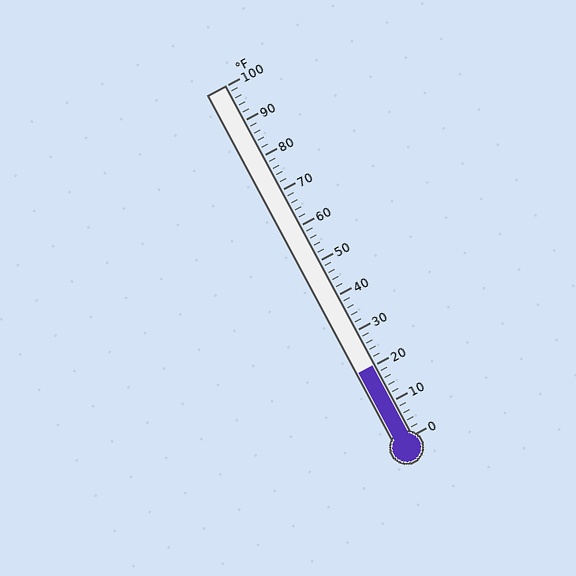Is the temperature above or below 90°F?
The temperature is below 90°F.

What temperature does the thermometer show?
The thermometer shows approximately 20°F.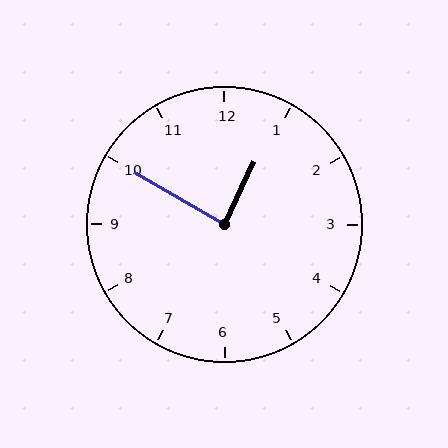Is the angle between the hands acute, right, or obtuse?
It is right.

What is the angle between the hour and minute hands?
Approximately 85 degrees.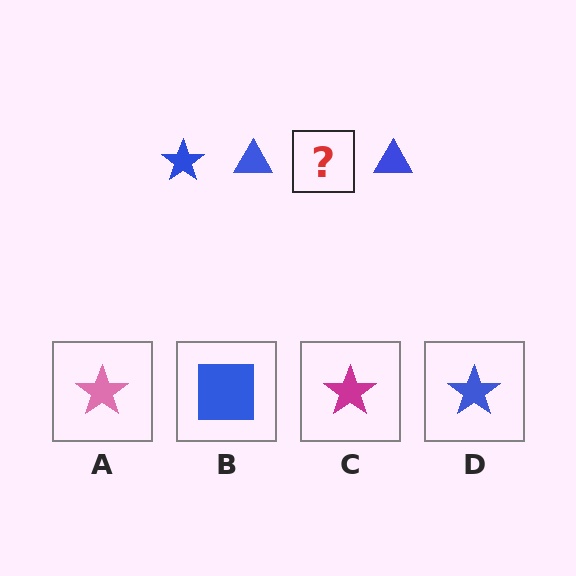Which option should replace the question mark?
Option D.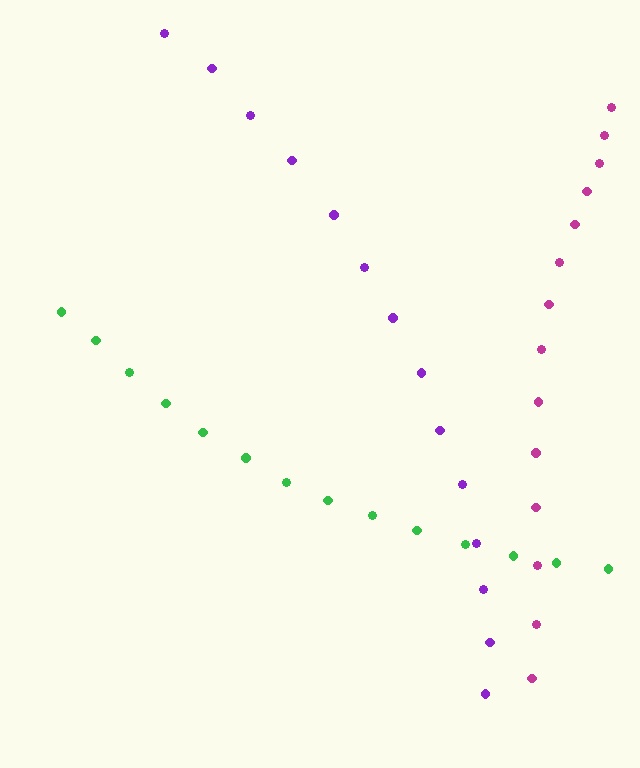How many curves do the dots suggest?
There are 3 distinct paths.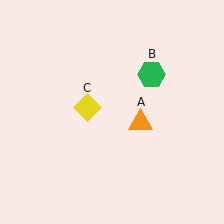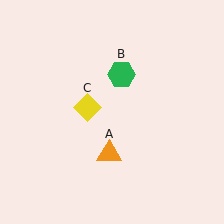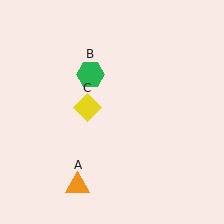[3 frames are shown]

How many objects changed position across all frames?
2 objects changed position: orange triangle (object A), green hexagon (object B).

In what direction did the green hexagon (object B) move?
The green hexagon (object B) moved left.